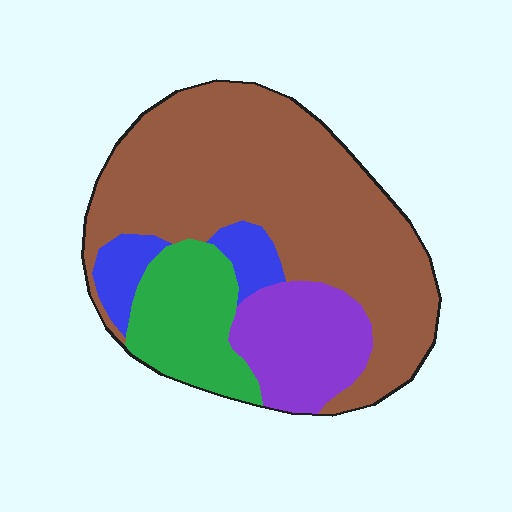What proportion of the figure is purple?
Purple takes up about one sixth (1/6) of the figure.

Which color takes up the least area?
Blue, at roughly 10%.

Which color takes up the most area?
Brown, at roughly 60%.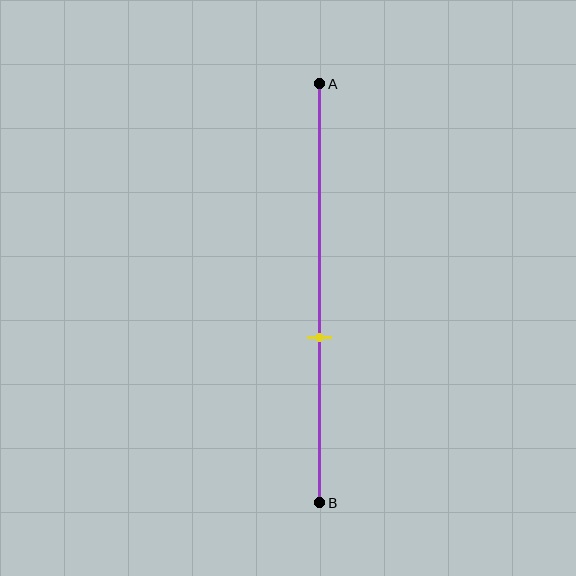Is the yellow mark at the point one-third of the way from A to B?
No, the mark is at about 60% from A, not at the 33% one-third point.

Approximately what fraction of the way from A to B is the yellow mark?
The yellow mark is approximately 60% of the way from A to B.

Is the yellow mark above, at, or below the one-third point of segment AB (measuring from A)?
The yellow mark is below the one-third point of segment AB.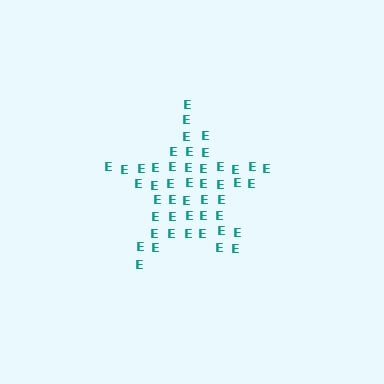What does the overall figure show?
The overall figure shows a star.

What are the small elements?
The small elements are letter E's.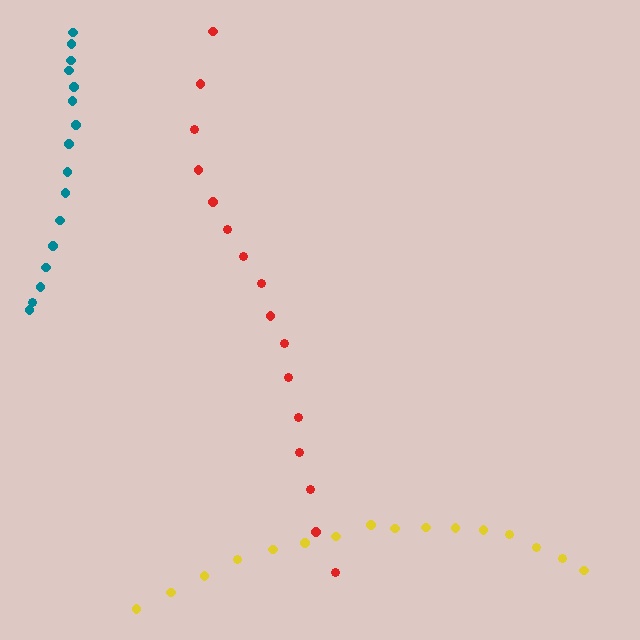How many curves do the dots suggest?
There are 3 distinct paths.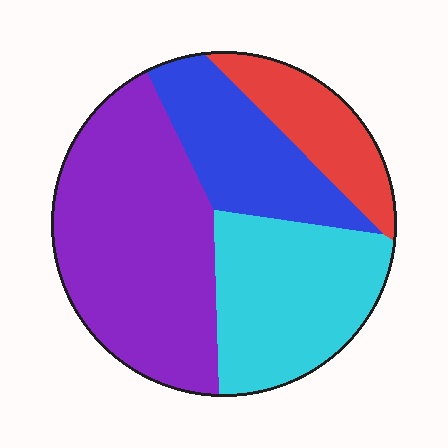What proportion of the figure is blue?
Blue takes up between a sixth and a third of the figure.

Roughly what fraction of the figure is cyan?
Cyan covers 27% of the figure.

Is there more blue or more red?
Blue.